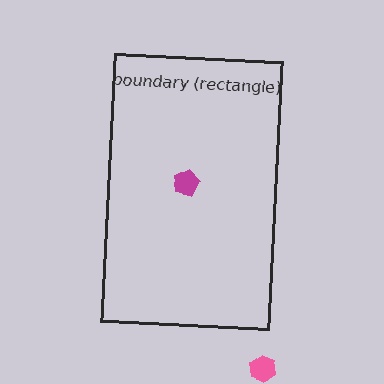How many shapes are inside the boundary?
1 inside, 1 outside.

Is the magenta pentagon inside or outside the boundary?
Inside.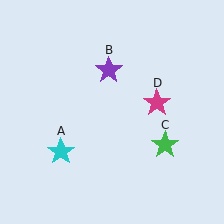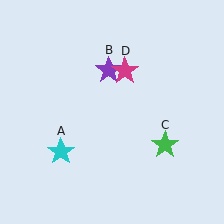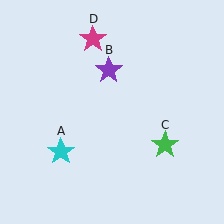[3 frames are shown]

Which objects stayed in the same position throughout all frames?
Cyan star (object A) and purple star (object B) and green star (object C) remained stationary.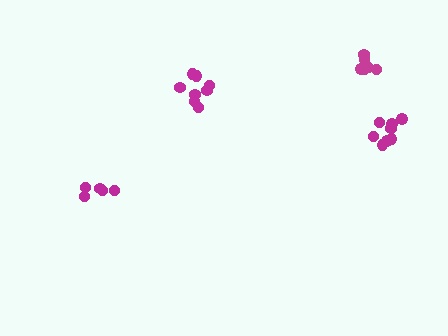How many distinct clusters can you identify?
There are 4 distinct clusters.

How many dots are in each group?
Group 1: 5 dots, Group 2: 8 dots, Group 3: 8 dots, Group 4: 6 dots (27 total).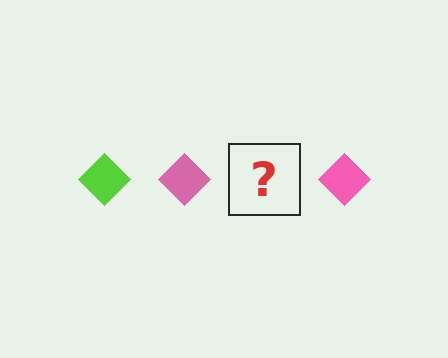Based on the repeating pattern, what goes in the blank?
The blank should be a lime diamond.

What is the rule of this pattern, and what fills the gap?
The rule is that the pattern cycles through lime, pink diamonds. The gap should be filled with a lime diamond.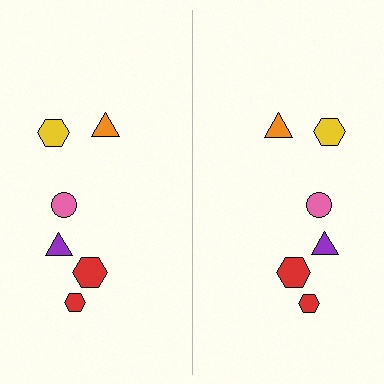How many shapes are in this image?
There are 12 shapes in this image.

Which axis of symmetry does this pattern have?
The pattern has a vertical axis of symmetry running through the center of the image.